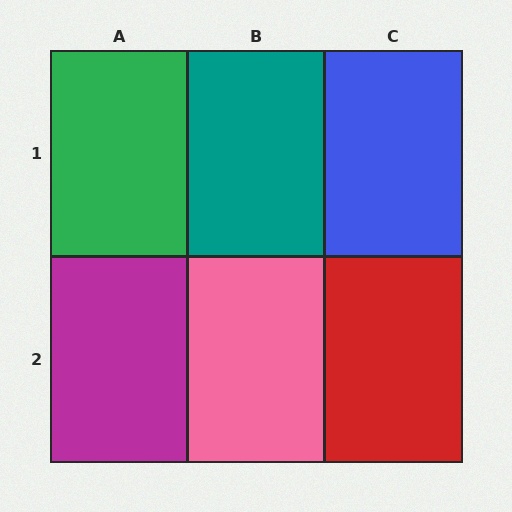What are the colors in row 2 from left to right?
Magenta, pink, red.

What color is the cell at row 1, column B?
Teal.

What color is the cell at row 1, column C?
Blue.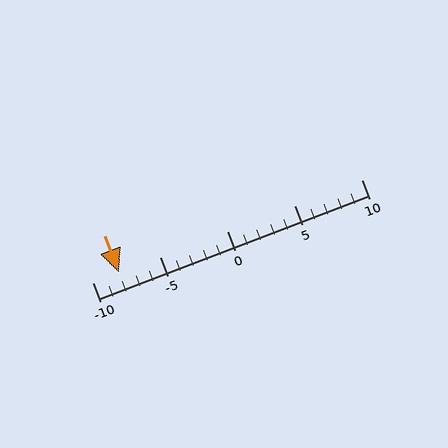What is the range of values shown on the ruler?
The ruler shows values from -10 to 10.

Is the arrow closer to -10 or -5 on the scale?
The arrow is closer to -10.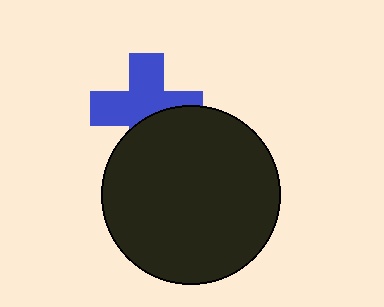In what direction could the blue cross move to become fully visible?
The blue cross could move up. That would shift it out from behind the black circle entirely.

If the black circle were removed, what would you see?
You would see the complete blue cross.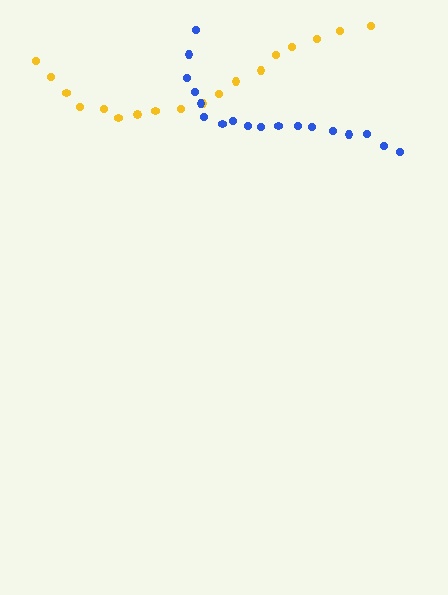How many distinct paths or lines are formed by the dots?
There are 2 distinct paths.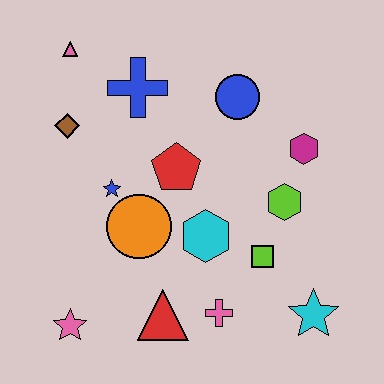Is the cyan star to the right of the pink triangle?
Yes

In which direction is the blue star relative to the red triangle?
The blue star is above the red triangle.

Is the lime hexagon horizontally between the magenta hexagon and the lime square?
Yes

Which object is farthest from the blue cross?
The cyan star is farthest from the blue cross.